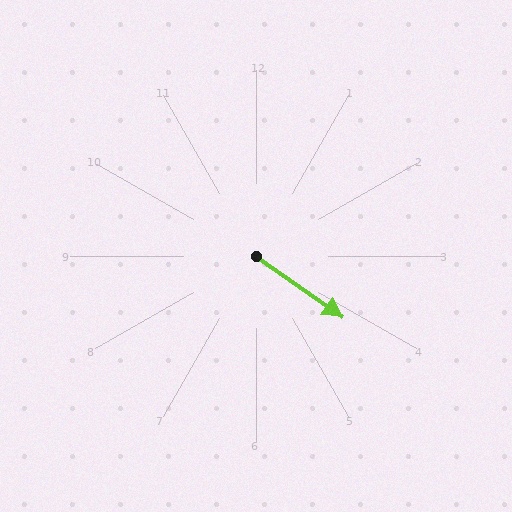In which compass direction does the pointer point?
Southeast.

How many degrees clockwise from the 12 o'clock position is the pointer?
Approximately 125 degrees.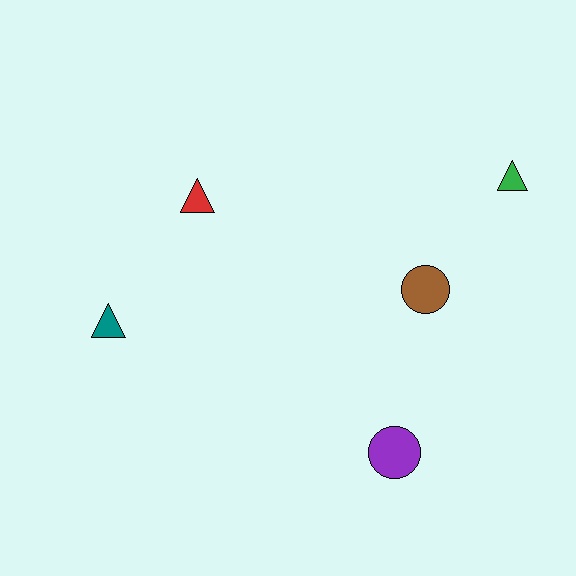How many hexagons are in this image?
There are no hexagons.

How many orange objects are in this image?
There are no orange objects.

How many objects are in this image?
There are 5 objects.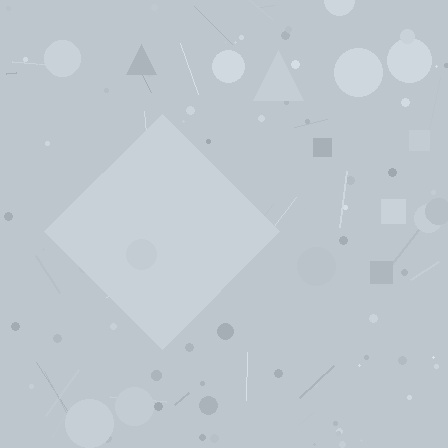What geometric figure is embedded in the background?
A diamond is embedded in the background.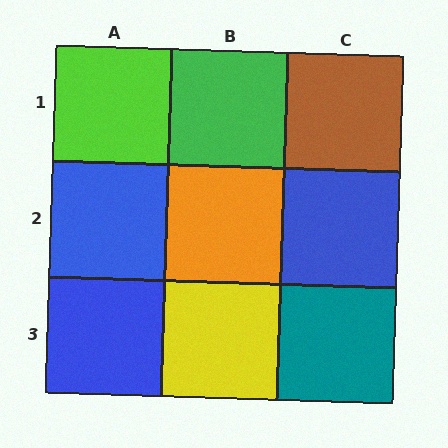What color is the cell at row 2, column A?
Blue.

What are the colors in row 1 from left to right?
Lime, green, brown.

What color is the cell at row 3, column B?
Yellow.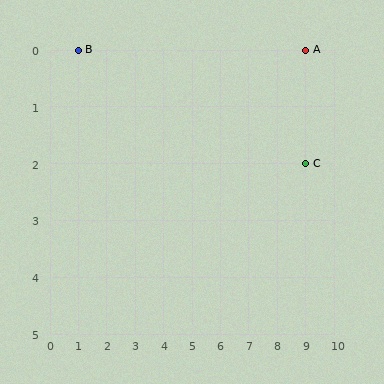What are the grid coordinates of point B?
Point B is at grid coordinates (1, 0).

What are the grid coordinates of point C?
Point C is at grid coordinates (9, 2).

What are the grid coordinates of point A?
Point A is at grid coordinates (9, 0).